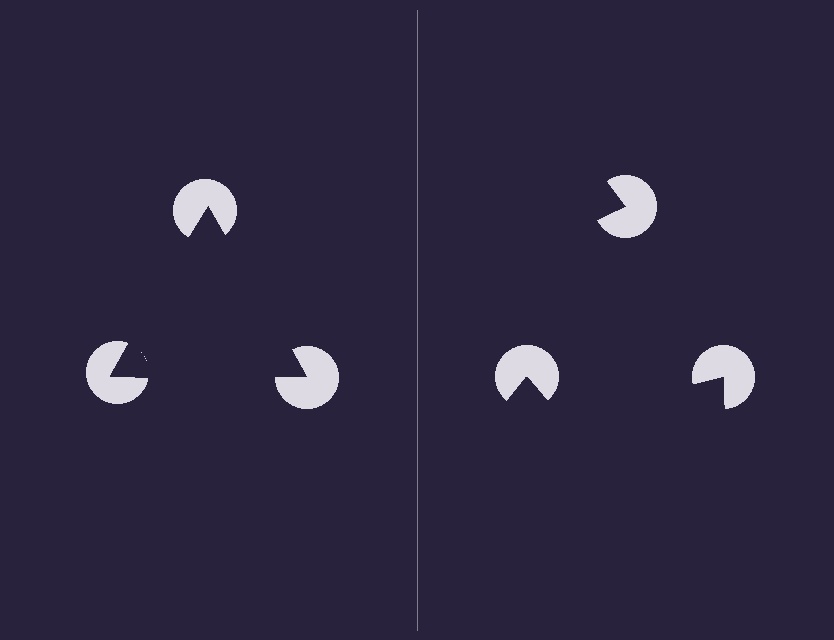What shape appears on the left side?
An illusory triangle.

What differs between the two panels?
The pac-man discs are positioned identically on both sides; only the wedge orientations differ. On the left they align to a triangle; on the right they are misaligned.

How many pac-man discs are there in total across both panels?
6 — 3 on each side.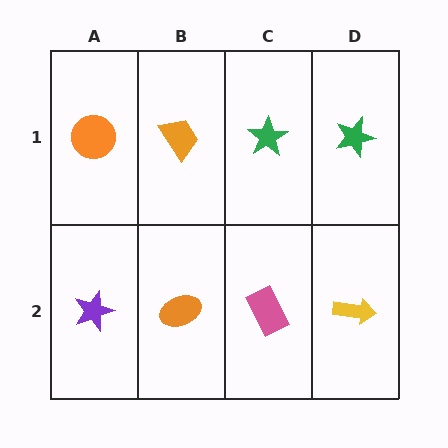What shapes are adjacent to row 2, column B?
An orange trapezoid (row 1, column B), a purple star (row 2, column A), a pink rectangle (row 2, column C).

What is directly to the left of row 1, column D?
A green star.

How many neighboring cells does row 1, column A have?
2.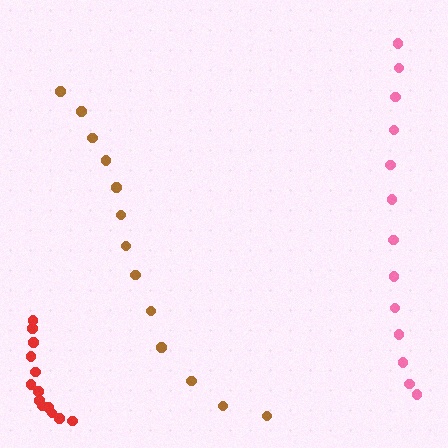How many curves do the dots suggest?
There are 3 distinct paths.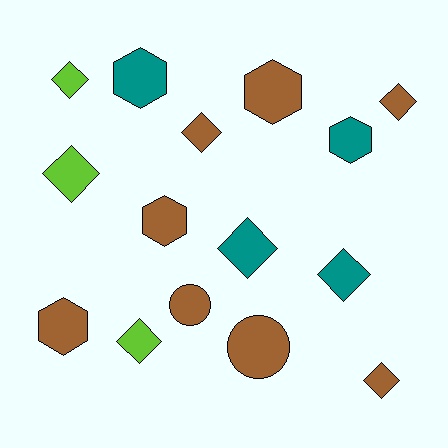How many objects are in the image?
There are 15 objects.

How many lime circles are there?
There are no lime circles.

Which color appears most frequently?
Brown, with 8 objects.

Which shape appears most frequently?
Diamond, with 8 objects.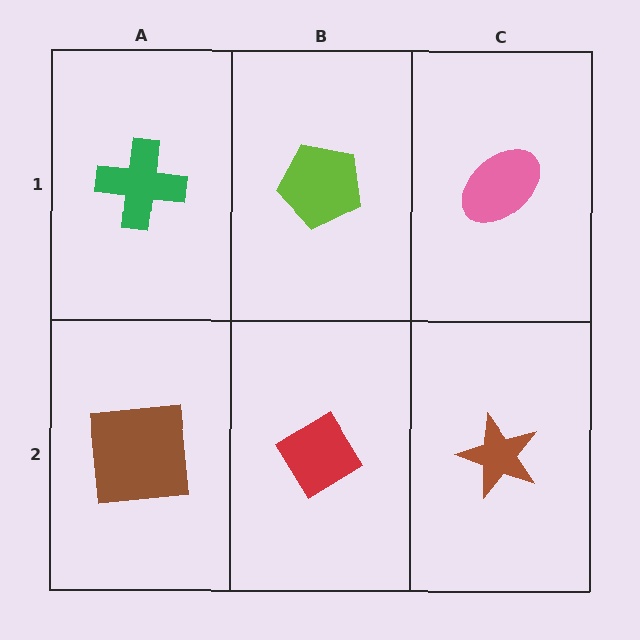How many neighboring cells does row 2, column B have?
3.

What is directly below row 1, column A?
A brown square.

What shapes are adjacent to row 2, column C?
A pink ellipse (row 1, column C), a red diamond (row 2, column B).